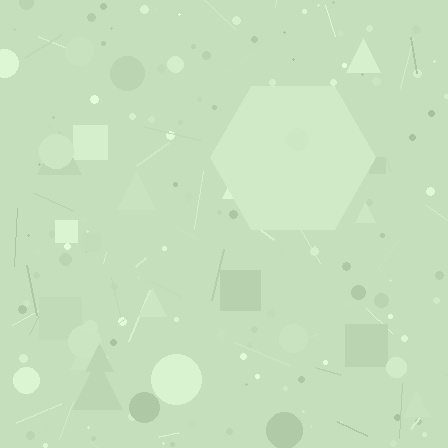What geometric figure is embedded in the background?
A hexagon is embedded in the background.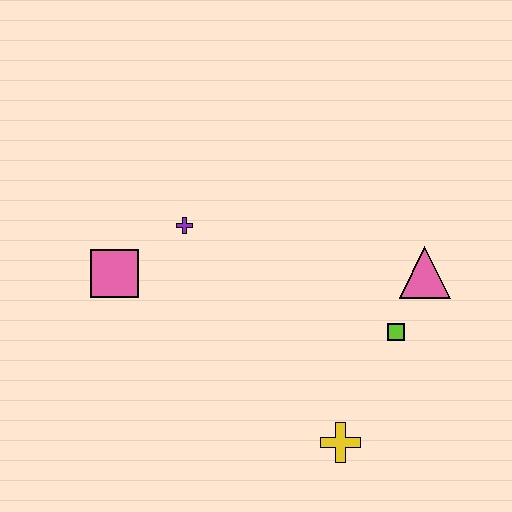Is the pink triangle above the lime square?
Yes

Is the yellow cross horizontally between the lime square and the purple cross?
Yes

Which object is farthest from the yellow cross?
The pink square is farthest from the yellow cross.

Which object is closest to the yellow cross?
The lime square is closest to the yellow cross.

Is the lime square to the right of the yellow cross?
Yes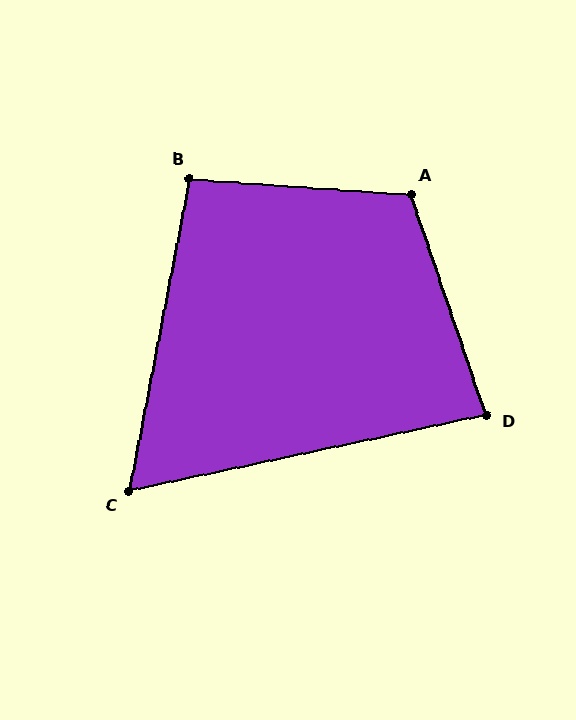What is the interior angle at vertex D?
Approximately 83 degrees (acute).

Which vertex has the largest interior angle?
A, at approximately 113 degrees.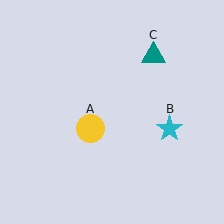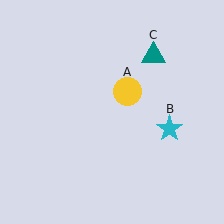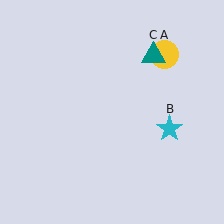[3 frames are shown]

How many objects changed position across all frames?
1 object changed position: yellow circle (object A).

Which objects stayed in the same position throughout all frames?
Cyan star (object B) and teal triangle (object C) remained stationary.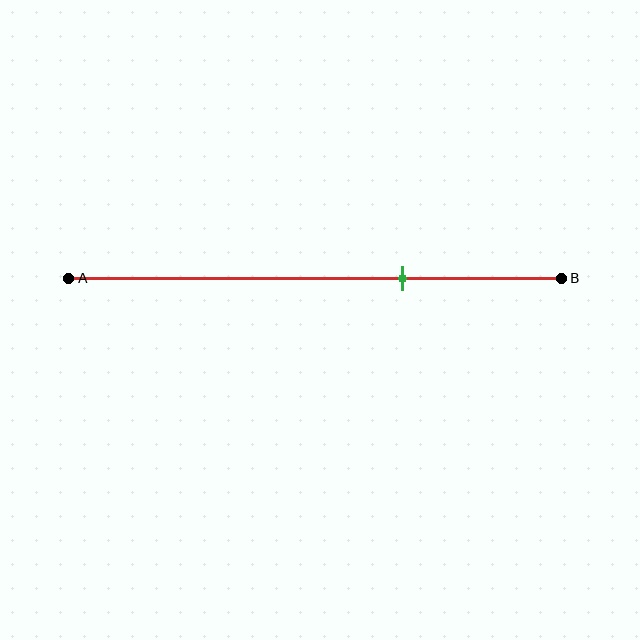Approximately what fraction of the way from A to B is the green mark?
The green mark is approximately 70% of the way from A to B.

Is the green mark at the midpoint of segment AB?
No, the mark is at about 70% from A, not at the 50% midpoint.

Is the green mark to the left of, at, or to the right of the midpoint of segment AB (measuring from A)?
The green mark is to the right of the midpoint of segment AB.